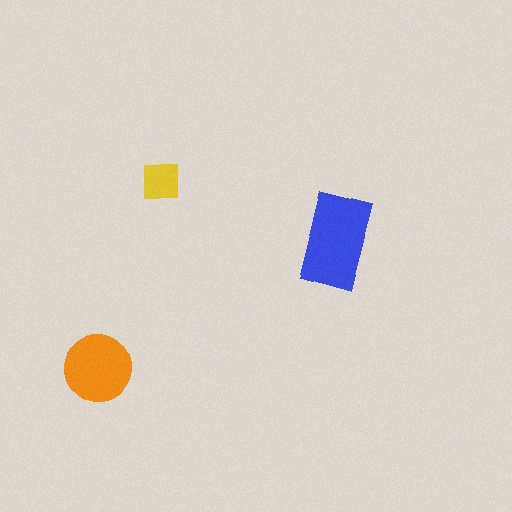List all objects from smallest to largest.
The yellow square, the orange circle, the blue rectangle.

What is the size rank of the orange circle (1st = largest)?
2nd.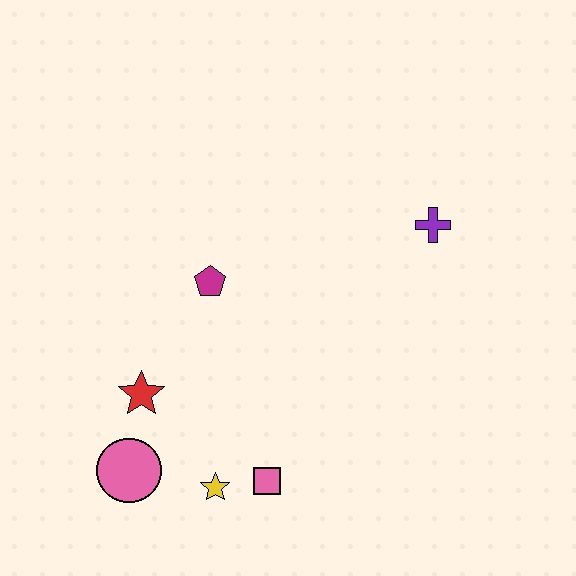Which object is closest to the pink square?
The yellow star is closest to the pink square.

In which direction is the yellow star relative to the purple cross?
The yellow star is below the purple cross.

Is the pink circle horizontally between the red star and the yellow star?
No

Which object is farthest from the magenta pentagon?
The purple cross is farthest from the magenta pentagon.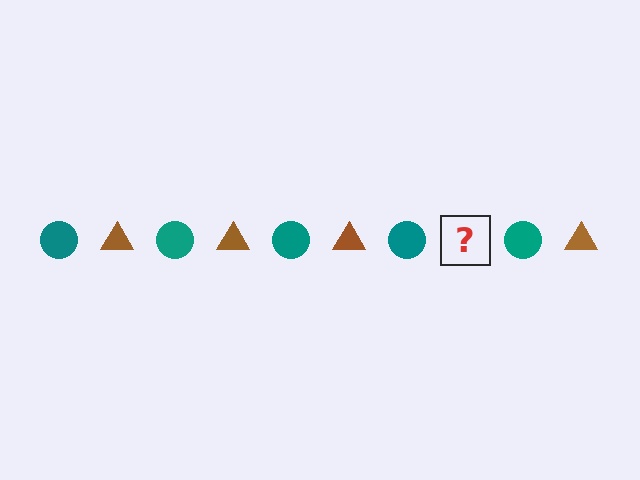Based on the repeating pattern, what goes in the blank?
The blank should be a brown triangle.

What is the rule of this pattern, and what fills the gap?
The rule is that the pattern alternates between teal circle and brown triangle. The gap should be filled with a brown triangle.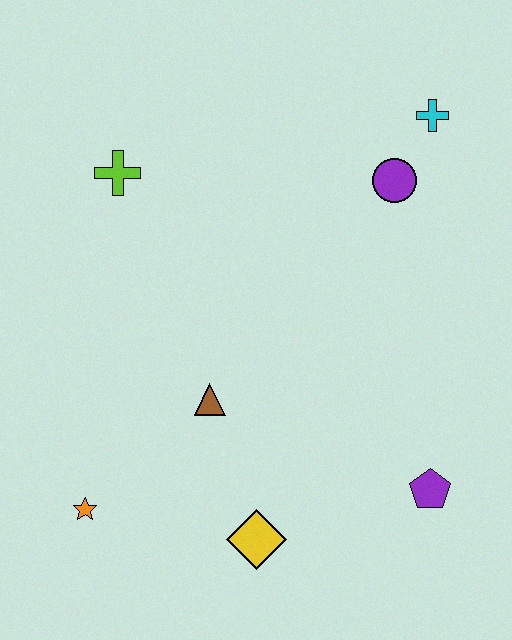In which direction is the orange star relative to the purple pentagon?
The orange star is to the left of the purple pentagon.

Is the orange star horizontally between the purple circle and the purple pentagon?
No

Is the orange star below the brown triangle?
Yes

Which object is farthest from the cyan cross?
The orange star is farthest from the cyan cross.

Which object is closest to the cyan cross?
The purple circle is closest to the cyan cross.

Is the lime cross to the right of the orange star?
Yes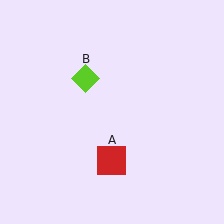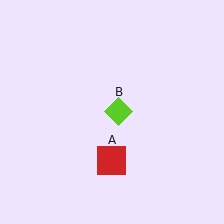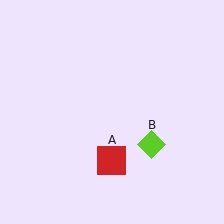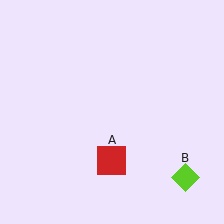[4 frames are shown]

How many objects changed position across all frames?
1 object changed position: lime diamond (object B).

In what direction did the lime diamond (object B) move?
The lime diamond (object B) moved down and to the right.